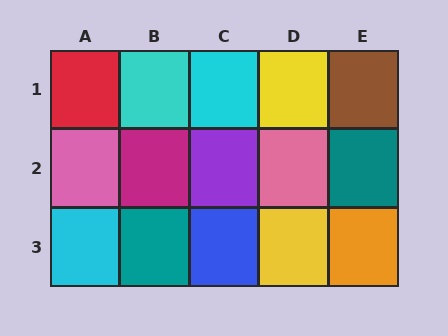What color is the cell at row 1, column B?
Cyan.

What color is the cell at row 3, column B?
Teal.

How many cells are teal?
2 cells are teal.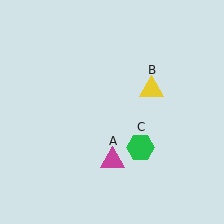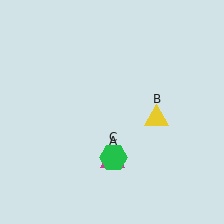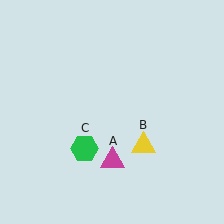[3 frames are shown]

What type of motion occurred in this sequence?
The yellow triangle (object B), green hexagon (object C) rotated clockwise around the center of the scene.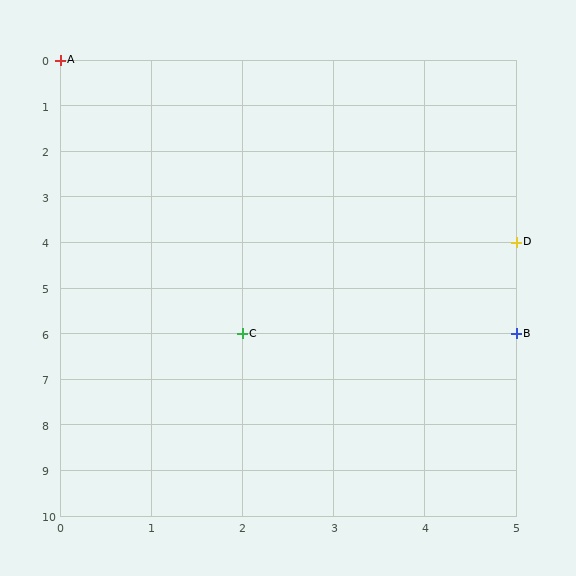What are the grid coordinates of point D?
Point D is at grid coordinates (5, 4).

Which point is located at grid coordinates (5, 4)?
Point D is at (5, 4).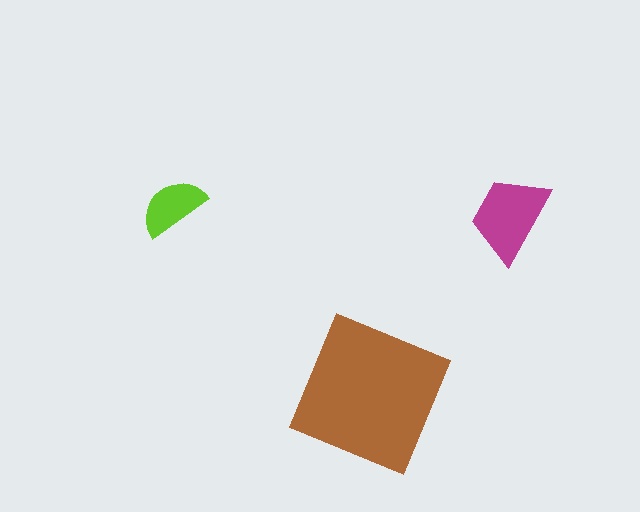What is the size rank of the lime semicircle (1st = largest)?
3rd.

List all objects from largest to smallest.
The brown square, the magenta trapezoid, the lime semicircle.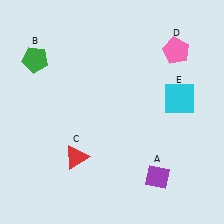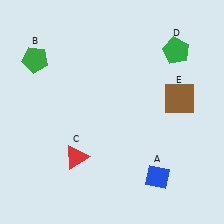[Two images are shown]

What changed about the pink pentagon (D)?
In Image 1, D is pink. In Image 2, it changed to green.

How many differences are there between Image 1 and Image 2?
There are 3 differences between the two images.